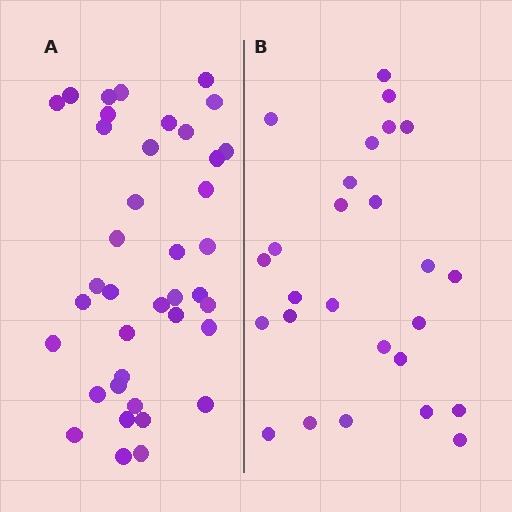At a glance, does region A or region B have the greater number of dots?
Region A (the left region) has more dots.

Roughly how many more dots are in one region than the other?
Region A has approximately 15 more dots than region B.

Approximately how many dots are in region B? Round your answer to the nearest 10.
About 30 dots. (The exact count is 26, which rounds to 30.)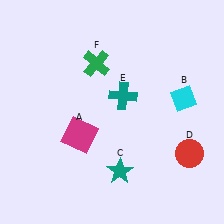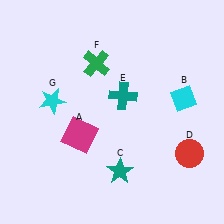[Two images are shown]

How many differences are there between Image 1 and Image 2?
There is 1 difference between the two images.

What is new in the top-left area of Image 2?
A cyan star (G) was added in the top-left area of Image 2.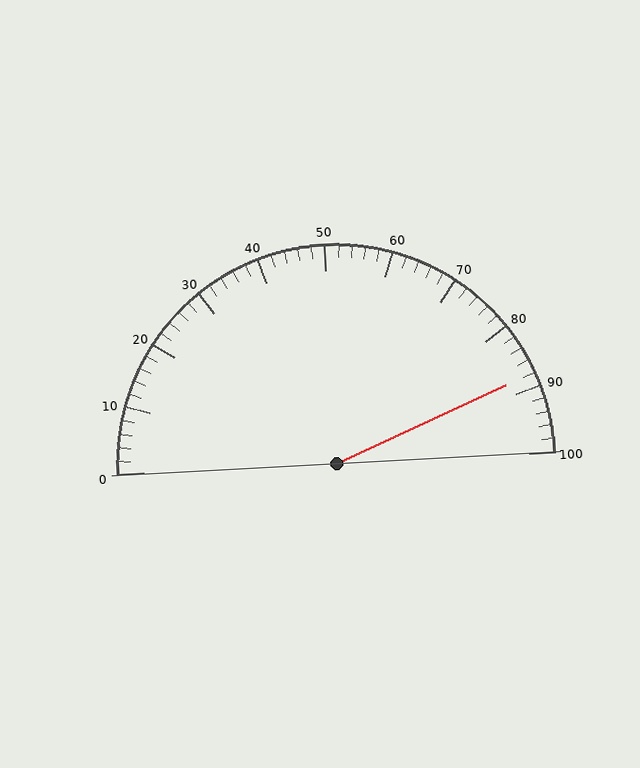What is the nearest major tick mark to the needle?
The nearest major tick mark is 90.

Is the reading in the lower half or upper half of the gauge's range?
The reading is in the upper half of the range (0 to 100).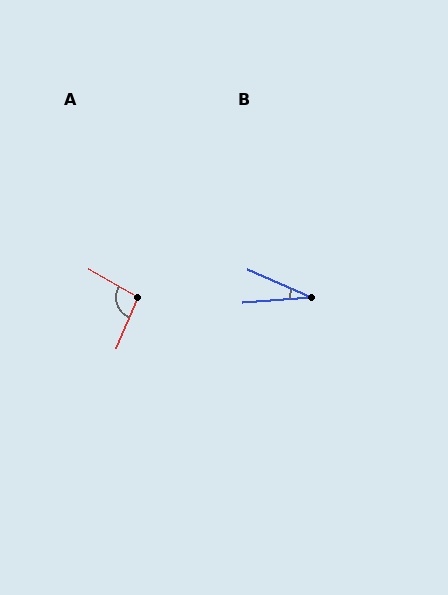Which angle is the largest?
A, at approximately 98 degrees.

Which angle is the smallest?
B, at approximately 28 degrees.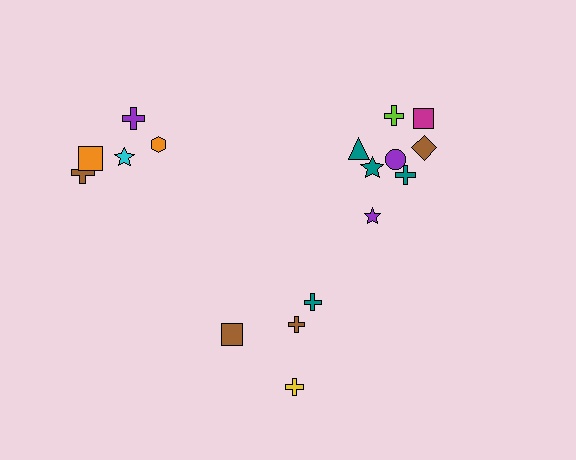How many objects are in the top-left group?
There are 5 objects.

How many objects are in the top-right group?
There are 8 objects.